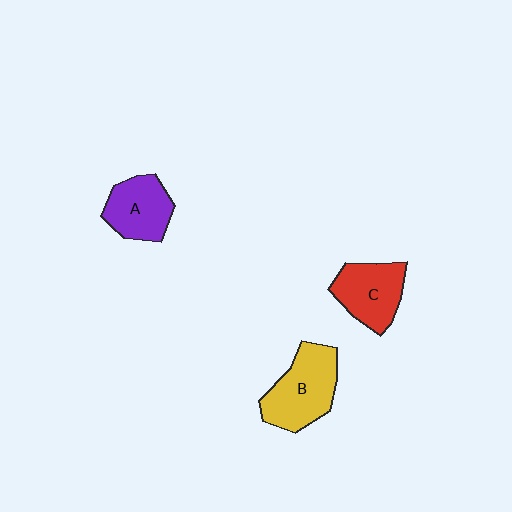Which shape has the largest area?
Shape B (yellow).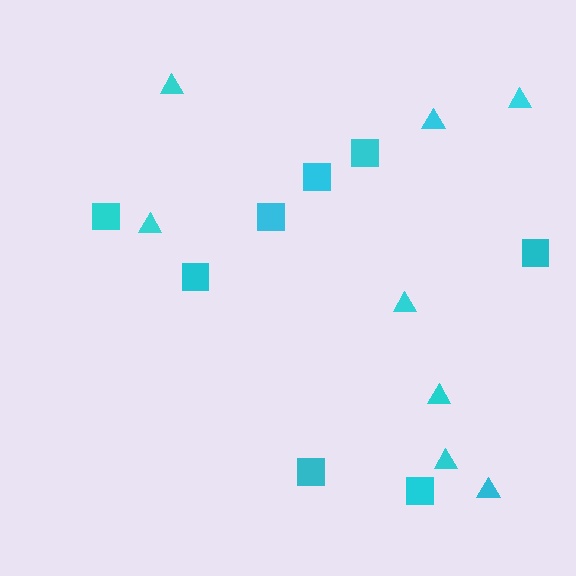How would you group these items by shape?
There are 2 groups: one group of squares (8) and one group of triangles (8).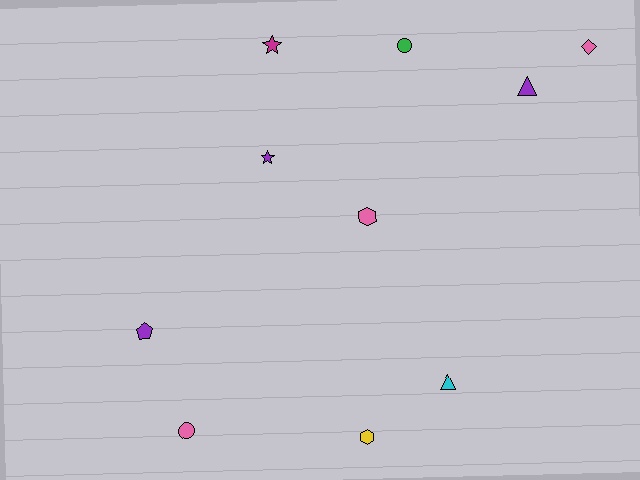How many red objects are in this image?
There are no red objects.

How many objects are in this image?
There are 10 objects.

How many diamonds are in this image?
There is 1 diamond.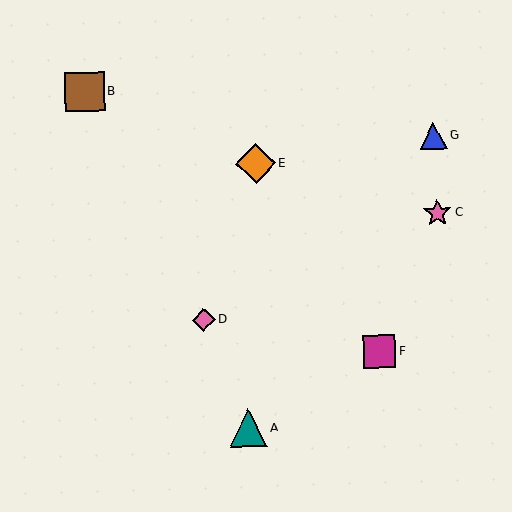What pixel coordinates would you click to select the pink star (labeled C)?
Click at (437, 213) to select the pink star C.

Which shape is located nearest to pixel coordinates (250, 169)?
The orange diamond (labeled E) at (256, 164) is nearest to that location.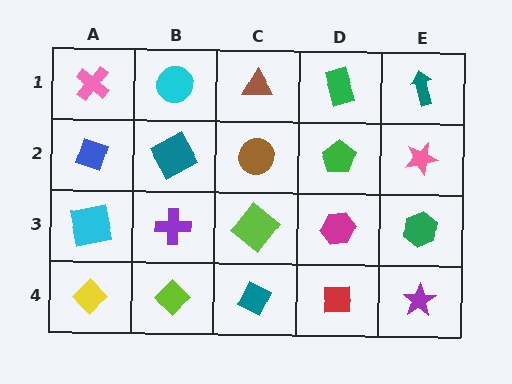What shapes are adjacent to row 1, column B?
A teal square (row 2, column B), a pink cross (row 1, column A), a brown triangle (row 1, column C).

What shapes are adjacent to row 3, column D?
A green pentagon (row 2, column D), a red square (row 4, column D), a lime diamond (row 3, column C), a green hexagon (row 3, column E).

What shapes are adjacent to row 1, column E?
A pink star (row 2, column E), a green rectangle (row 1, column D).